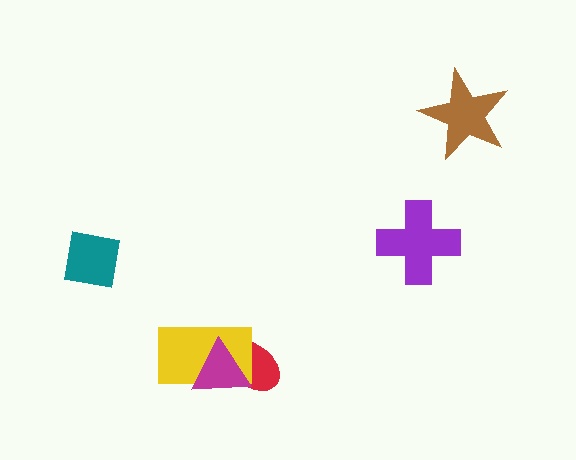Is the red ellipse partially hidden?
Yes, it is partially covered by another shape.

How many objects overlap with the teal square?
0 objects overlap with the teal square.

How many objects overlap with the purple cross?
0 objects overlap with the purple cross.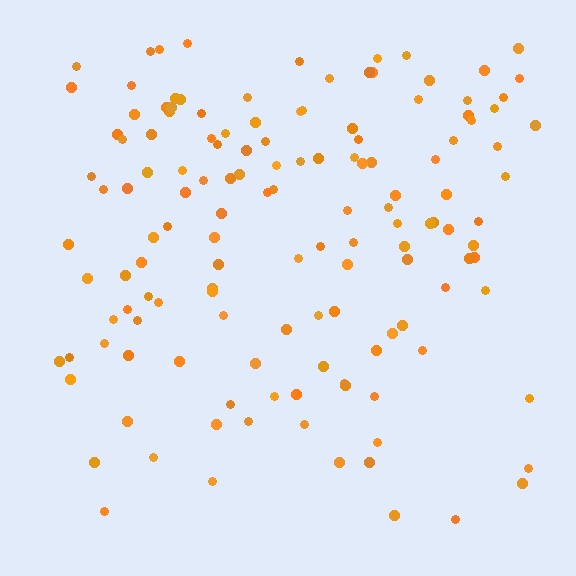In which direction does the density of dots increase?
From bottom to top, with the top side densest.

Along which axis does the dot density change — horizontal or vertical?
Vertical.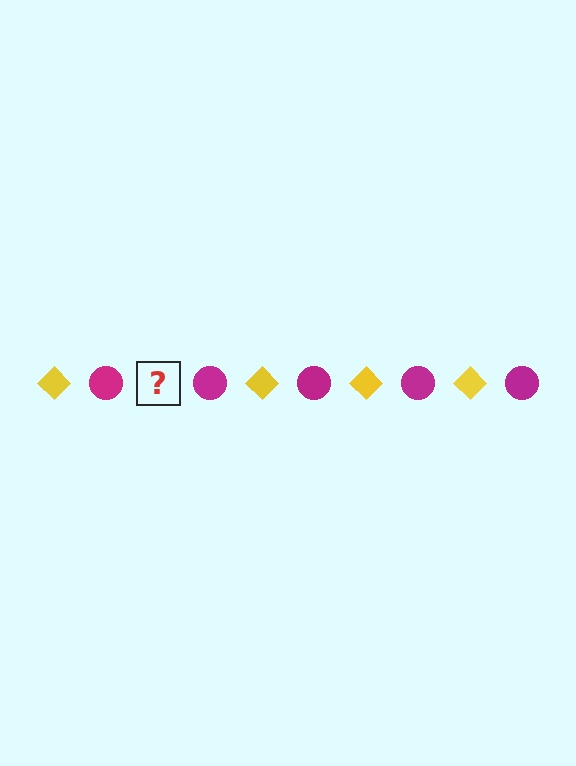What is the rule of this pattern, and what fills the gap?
The rule is that the pattern alternates between yellow diamond and magenta circle. The gap should be filled with a yellow diamond.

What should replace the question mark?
The question mark should be replaced with a yellow diamond.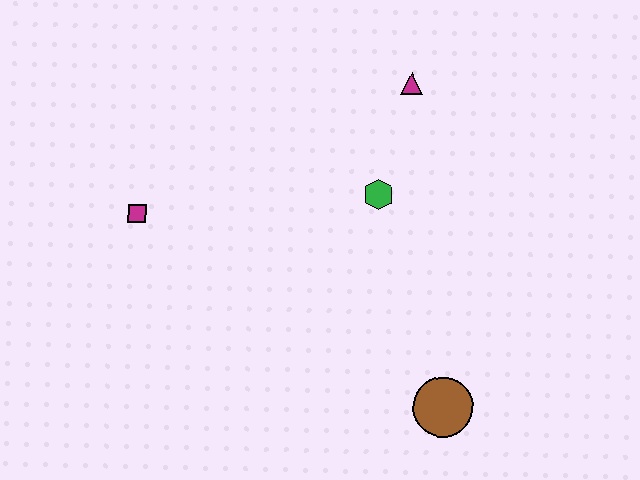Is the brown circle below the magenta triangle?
Yes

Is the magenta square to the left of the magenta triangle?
Yes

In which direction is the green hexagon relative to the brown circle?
The green hexagon is above the brown circle.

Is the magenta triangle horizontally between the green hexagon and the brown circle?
Yes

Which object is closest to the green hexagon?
The magenta triangle is closest to the green hexagon.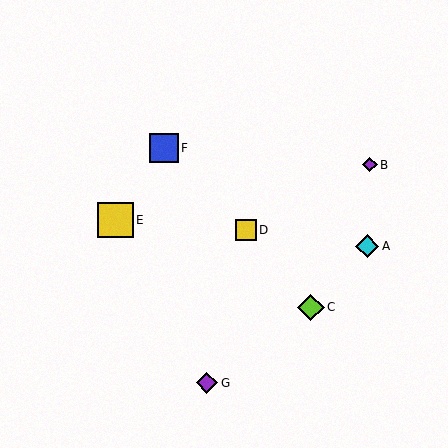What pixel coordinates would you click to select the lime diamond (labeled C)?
Click at (311, 307) to select the lime diamond C.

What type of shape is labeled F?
Shape F is a blue square.